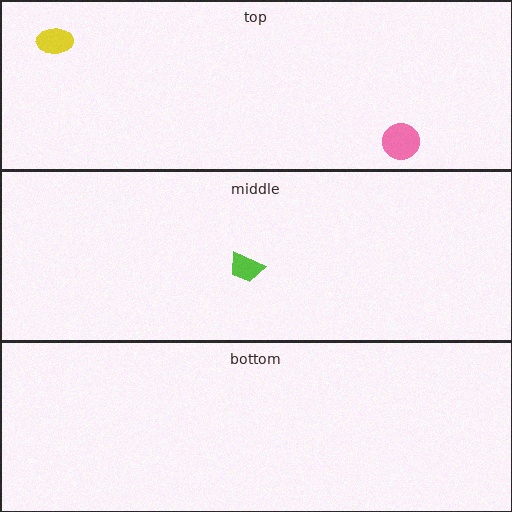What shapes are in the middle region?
The lime trapezoid.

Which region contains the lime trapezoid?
The middle region.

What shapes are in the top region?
The yellow ellipse, the pink circle.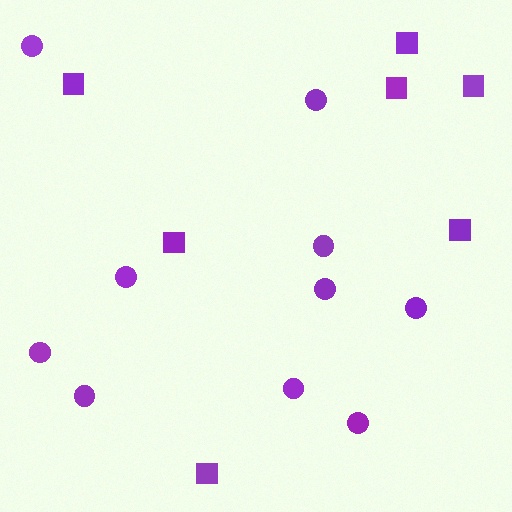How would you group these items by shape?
There are 2 groups: one group of circles (10) and one group of squares (7).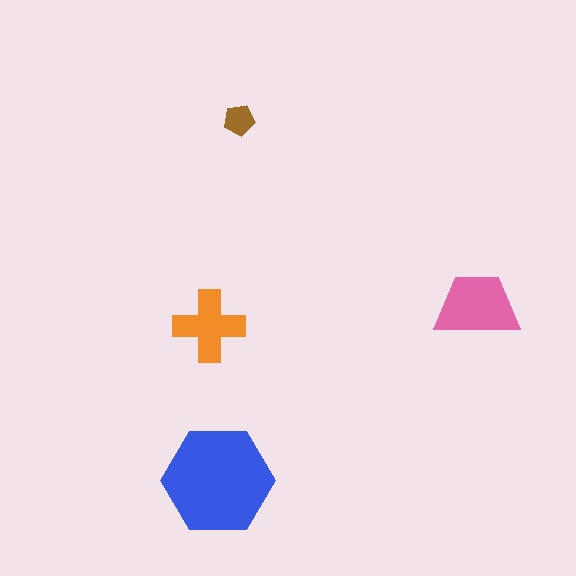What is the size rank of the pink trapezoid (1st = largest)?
2nd.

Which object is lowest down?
The blue hexagon is bottommost.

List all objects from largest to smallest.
The blue hexagon, the pink trapezoid, the orange cross, the brown pentagon.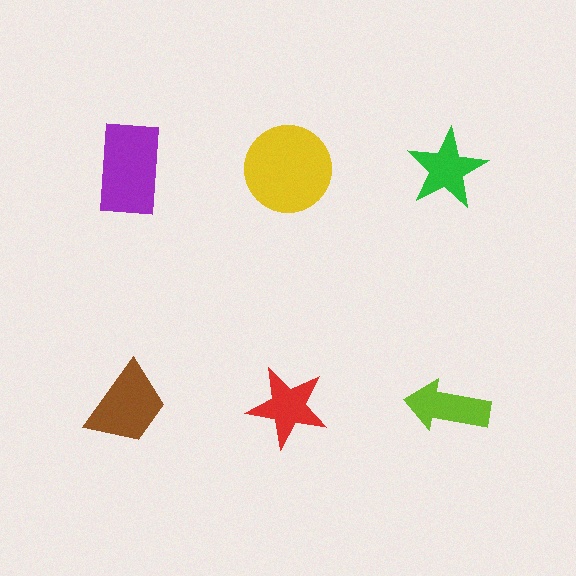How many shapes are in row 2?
3 shapes.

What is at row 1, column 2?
A yellow circle.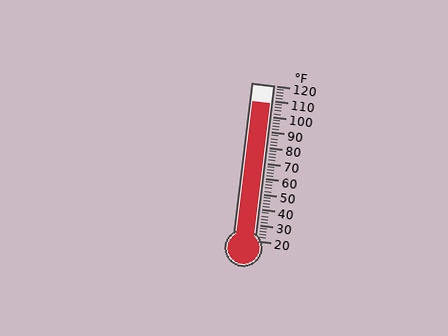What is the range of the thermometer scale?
The thermometer scale ranges from 20°F to 120°F.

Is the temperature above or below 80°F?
The temperature is above 80°F.